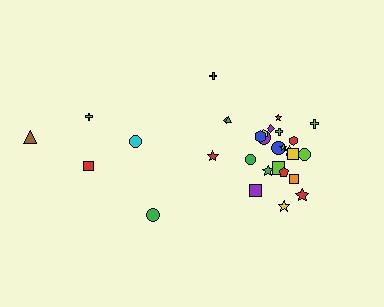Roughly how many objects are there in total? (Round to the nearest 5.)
Roughly 30 objects in total.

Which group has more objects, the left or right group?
The right group.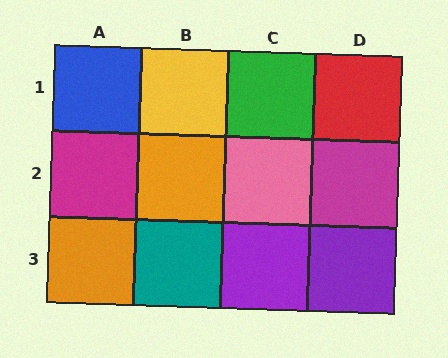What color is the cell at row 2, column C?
Pink.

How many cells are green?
1 cell is green.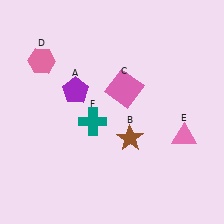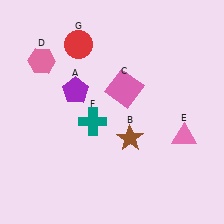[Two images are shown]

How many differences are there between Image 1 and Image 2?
There is 1 difference between the two images.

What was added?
A red circle (G) was added in Image 2.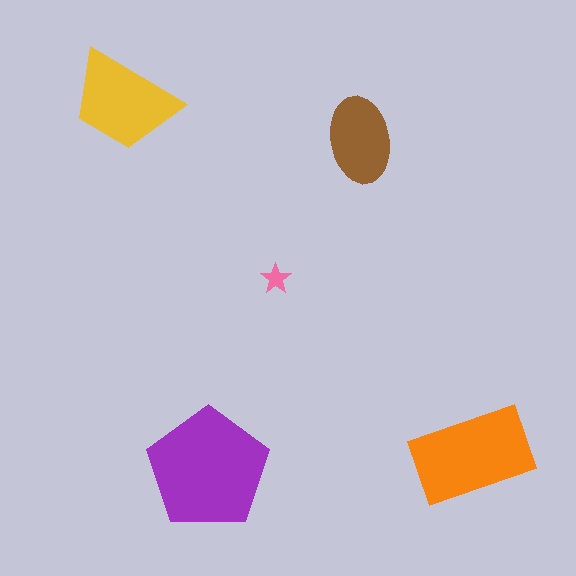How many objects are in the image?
There are 5 objects in the image.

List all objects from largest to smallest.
The purple pentagon, the orange rectangle, the yellow trapezoid, the brown ellipse, the pink star.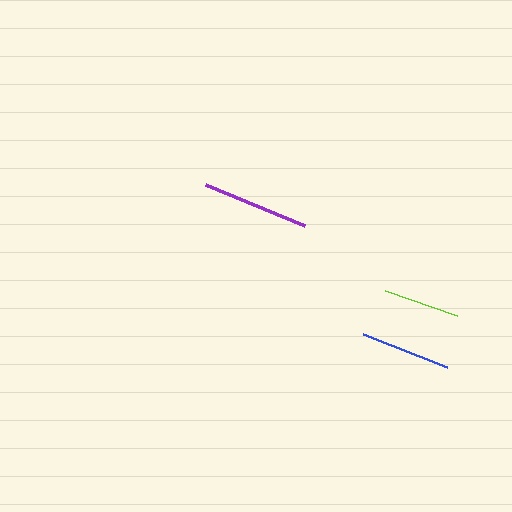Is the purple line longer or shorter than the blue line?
The purple line is longer than the blue line.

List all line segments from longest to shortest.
From longest to shortest: purple, blue, lime.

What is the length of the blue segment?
The blue segment is approximately 91 pixels long.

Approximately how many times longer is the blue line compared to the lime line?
The blue line is approximately 1.2 times the length of the lime line.